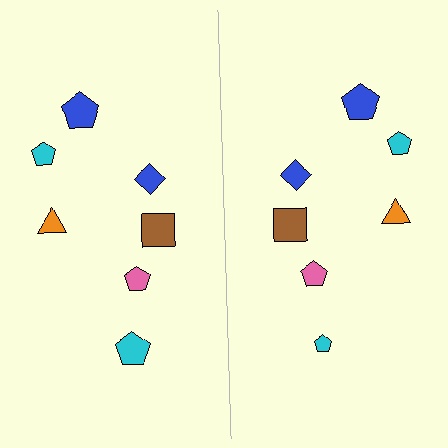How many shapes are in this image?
There are 14 shapes in this image.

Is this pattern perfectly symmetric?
No, the pattern is not perfectly symmetric. The cyan pentagon on the right side has a different size than its mirror counterpart.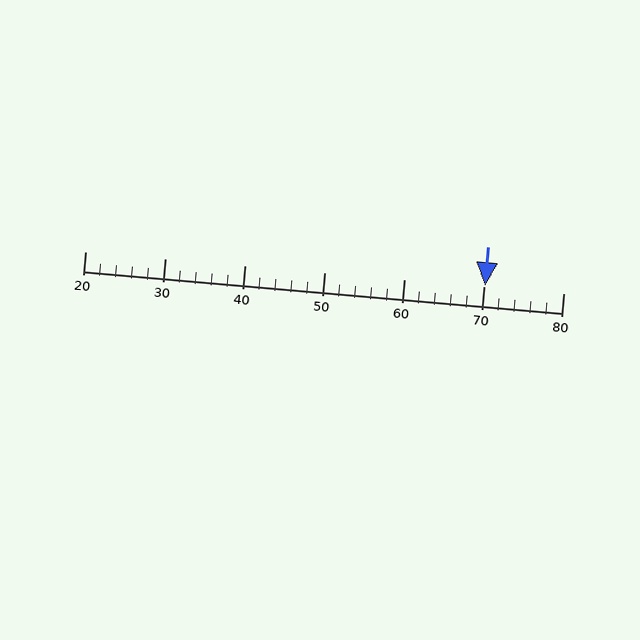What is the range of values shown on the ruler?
The ruler shows values from 20 to 80.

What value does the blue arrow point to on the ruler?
The blue arrow points to approximately 70.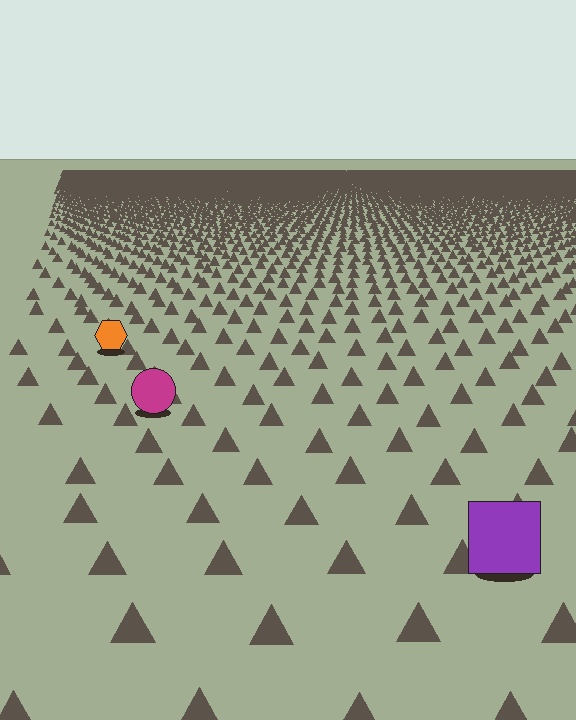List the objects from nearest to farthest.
From nearest to farthest: the purple square, the magenta circle, the orange hexagon.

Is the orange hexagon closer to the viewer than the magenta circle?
No. The magenta circle is closer — you can tell from the texture gradient: the ground texture is coarser near it.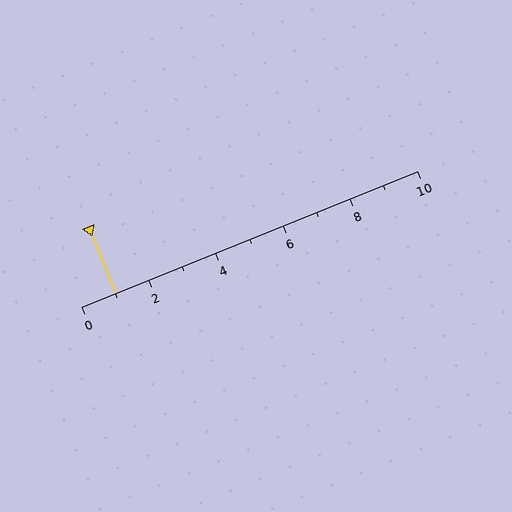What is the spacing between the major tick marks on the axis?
The major ticks are spaced 2 apart.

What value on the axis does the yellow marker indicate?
The marker indicates approximately 1.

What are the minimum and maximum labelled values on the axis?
The axis runs from 0 to 10.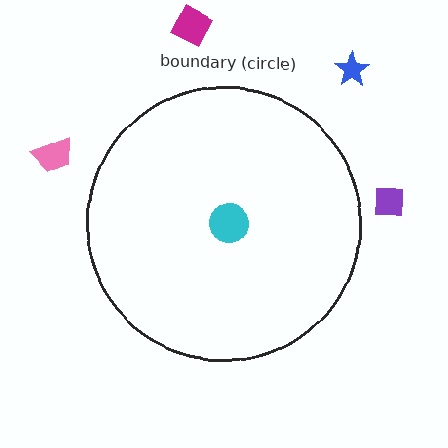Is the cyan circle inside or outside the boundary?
Inside.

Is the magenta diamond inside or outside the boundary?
Outside.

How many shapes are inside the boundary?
1 inside, 4 outside.